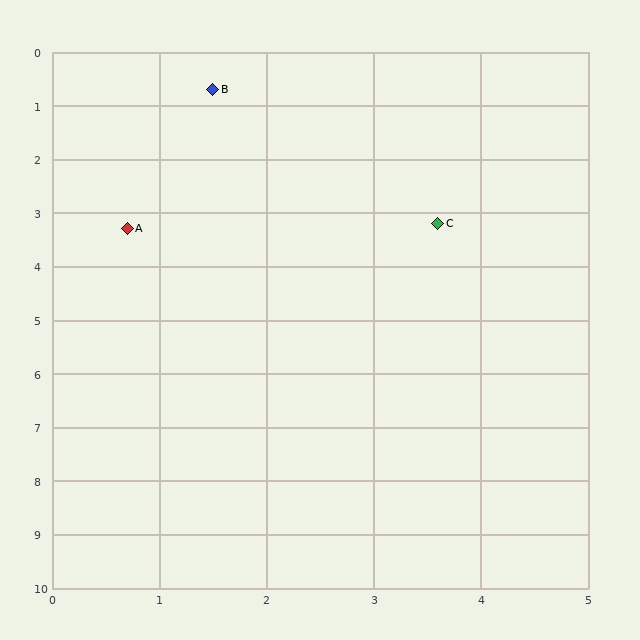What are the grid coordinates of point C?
Point C is at approximately (3.6, 3.2).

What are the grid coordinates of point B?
Point B is at approximately (1.5, 0.7).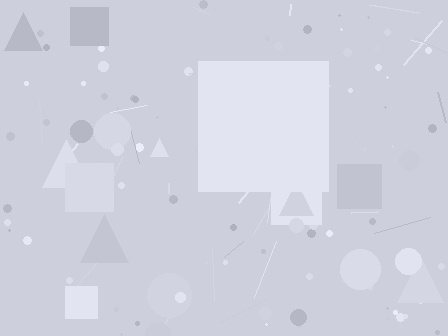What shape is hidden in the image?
A square is hidden in the image.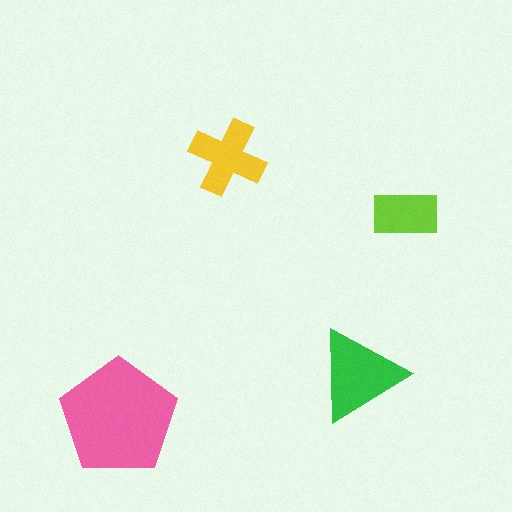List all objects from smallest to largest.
The lime rectangle, the yellow cross, the green triangle, the pink pentagon.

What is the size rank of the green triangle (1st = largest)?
2nd.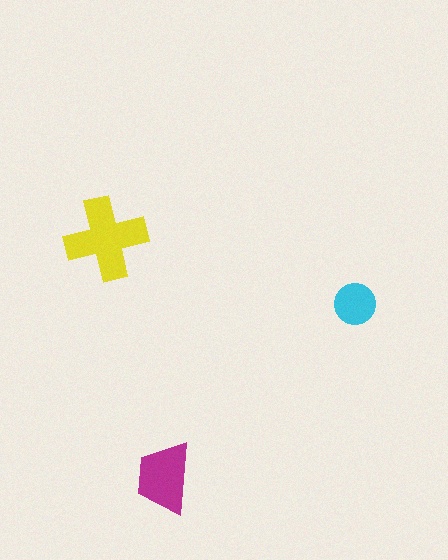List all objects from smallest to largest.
The cyan circle, the magenta trapezoid, the yellow cross.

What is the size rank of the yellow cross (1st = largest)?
1st.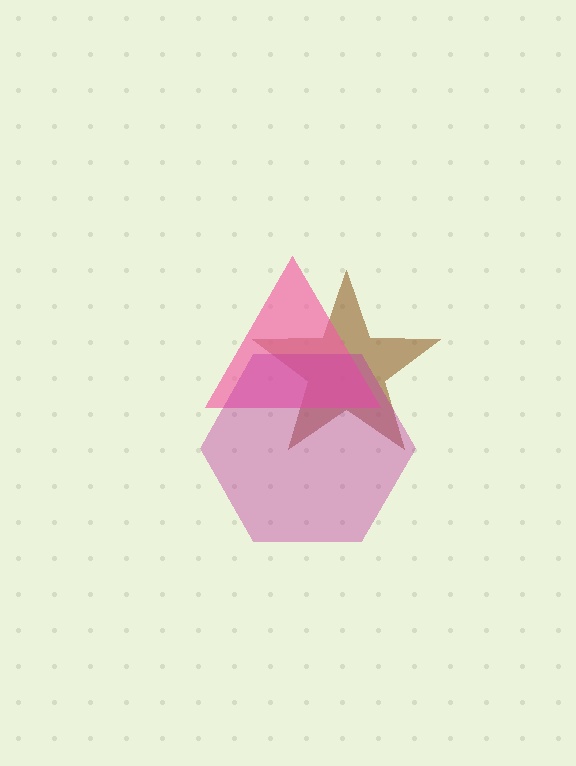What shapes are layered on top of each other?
The layered shapes are: a brown star, a pink triangle, a magenta hexagon.